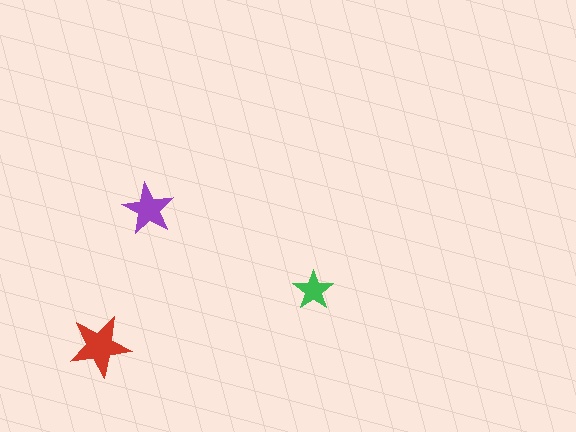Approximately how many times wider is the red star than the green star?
About 1.5 times wider.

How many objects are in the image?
There are 3 objects in the image.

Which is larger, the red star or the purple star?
The red one.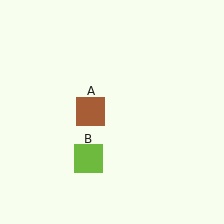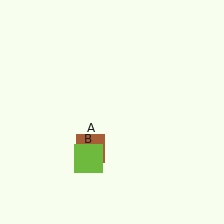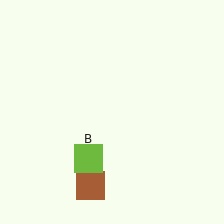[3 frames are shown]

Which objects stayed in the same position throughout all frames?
Lime square (object B) remained stationary.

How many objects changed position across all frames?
1 object changed position: brown square (object A).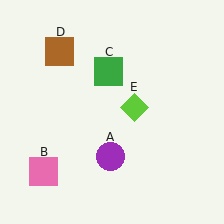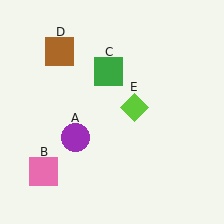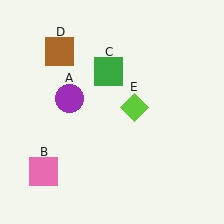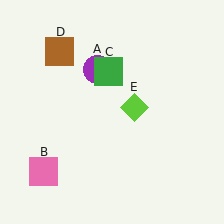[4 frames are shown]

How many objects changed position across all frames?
1 object changed position: purple circle (object A).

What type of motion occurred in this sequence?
The purple circle (object A) rotated clockwise around the center of the scene.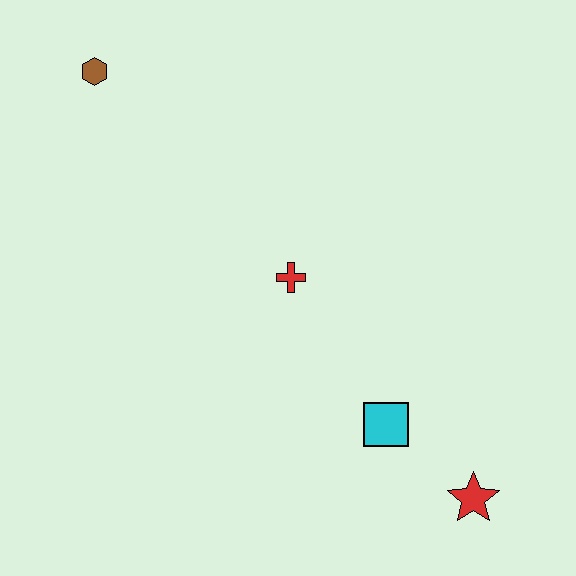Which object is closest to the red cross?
The cyan square is closest to the red cross.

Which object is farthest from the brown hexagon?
The red star is farthest from the brown hexagon.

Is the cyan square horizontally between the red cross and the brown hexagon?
No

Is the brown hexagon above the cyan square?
Yes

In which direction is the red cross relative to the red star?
The red cross is above the red star.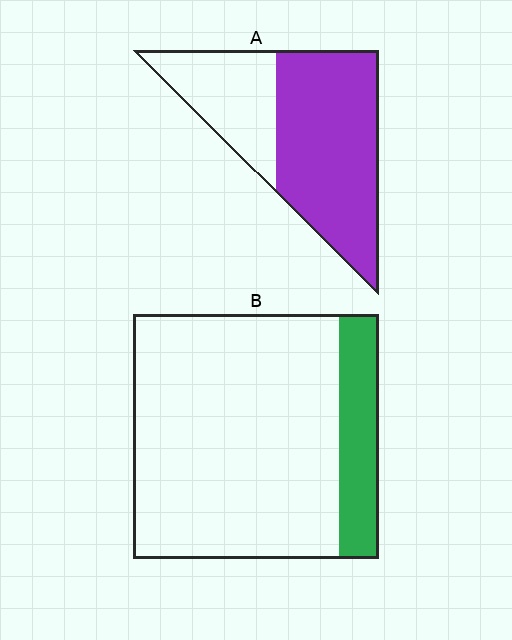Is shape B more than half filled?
No.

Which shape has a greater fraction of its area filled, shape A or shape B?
Shape A.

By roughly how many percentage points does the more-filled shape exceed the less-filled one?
By roughly 50 percentage points (A over B).